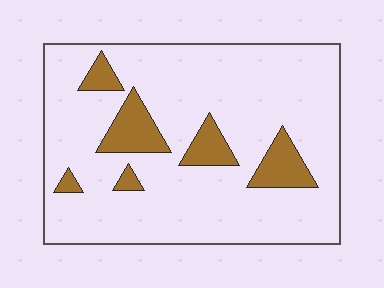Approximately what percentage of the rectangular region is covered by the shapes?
Approximately 15%.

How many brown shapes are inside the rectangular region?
6.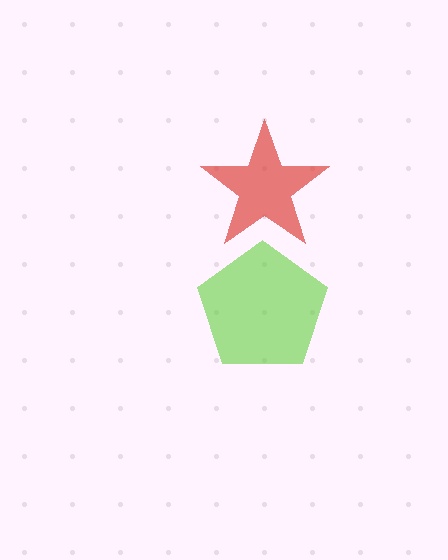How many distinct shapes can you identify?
There are 2 distinct shapes: a lime pentagon, a red star.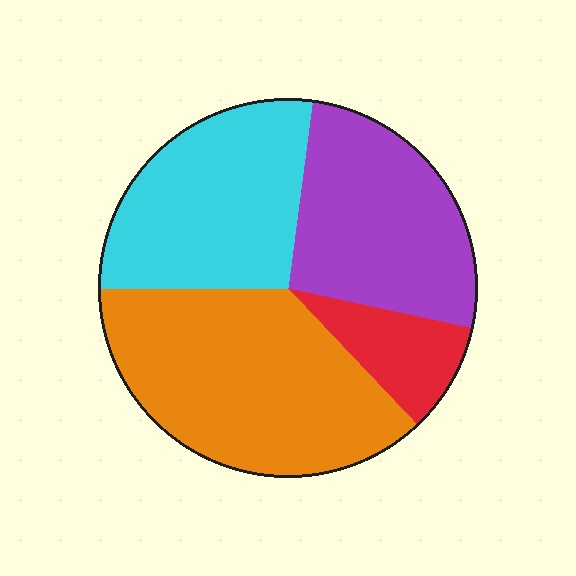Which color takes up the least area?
Red, at roughly 10%.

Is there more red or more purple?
Purple.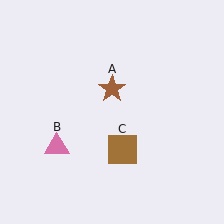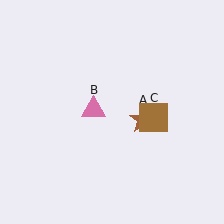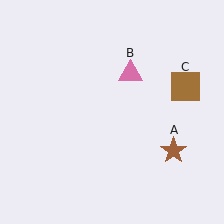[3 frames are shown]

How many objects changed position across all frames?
3 objects changed position: brown star (object A), pink triangle (object B), brown square (object C).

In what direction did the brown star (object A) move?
The brown star (object A) moved down and to the right.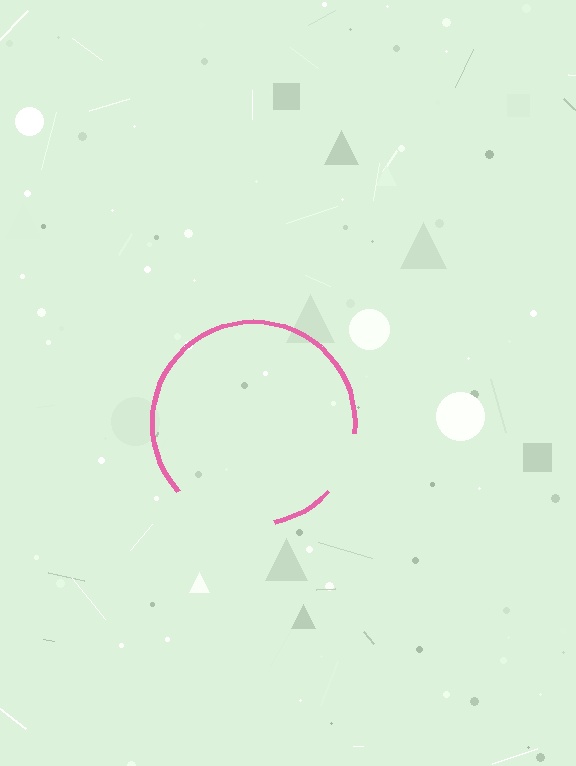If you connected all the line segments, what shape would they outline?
They would outline a circle.